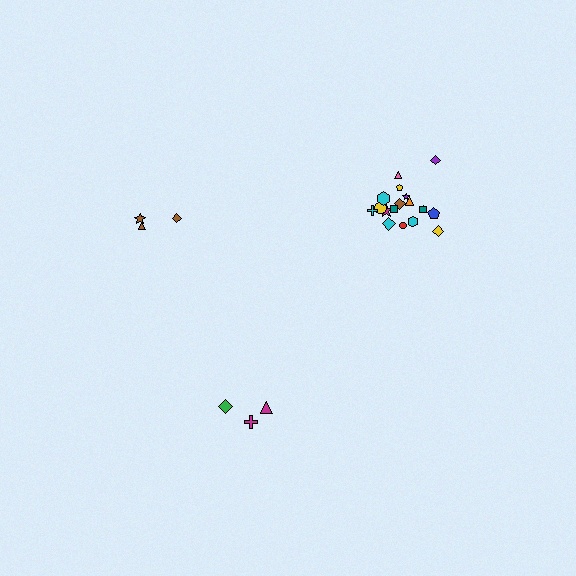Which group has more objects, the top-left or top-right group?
The top-right group.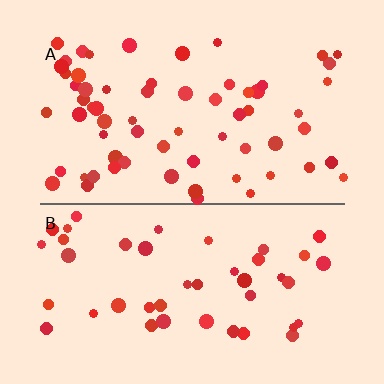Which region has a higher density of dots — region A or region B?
A (the top).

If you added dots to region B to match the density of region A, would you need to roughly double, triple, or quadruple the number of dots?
Approximately double.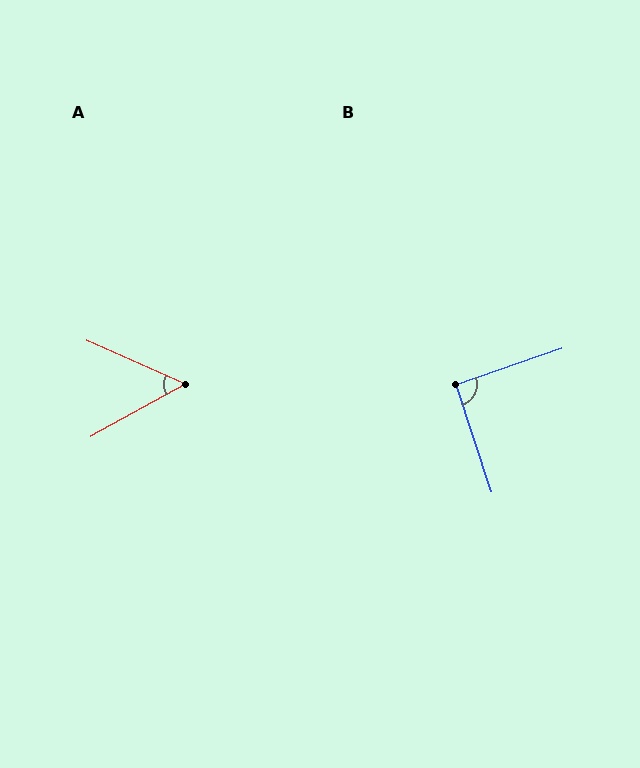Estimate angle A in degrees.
Approximately 53 degrees.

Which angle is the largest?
B, at approximately 90 degrees.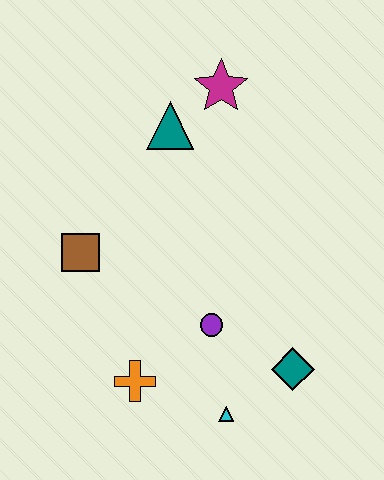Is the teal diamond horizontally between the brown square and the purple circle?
No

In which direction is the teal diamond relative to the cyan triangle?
The teal diamond is to the right of the cyan triangle.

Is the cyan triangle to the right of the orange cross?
Yes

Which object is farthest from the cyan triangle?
The magenta star is farthest from the cyan triangle.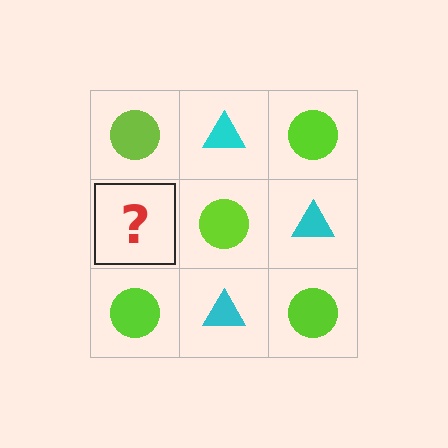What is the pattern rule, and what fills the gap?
The rule is that it alternates lime circle and cyan triangle in a checkerboard pattern. The gap should be filled with a cyan triangle.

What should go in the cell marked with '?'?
The missing cell should contain a cyan triangle.